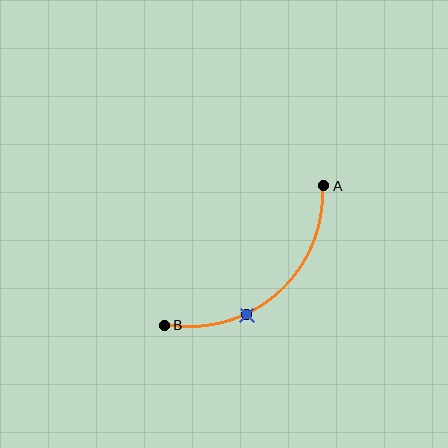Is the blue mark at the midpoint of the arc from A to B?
No. The blue mark lies on the arc but is closer to endpoint B. The arc midpoint would be at the point on the curve equidistant along the arc from both A and B.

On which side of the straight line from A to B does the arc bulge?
The arc bulges below and to the right of the straight line connecting A and B.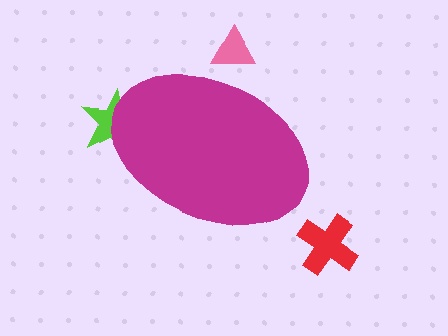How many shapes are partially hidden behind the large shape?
2 shapes are partially hidden.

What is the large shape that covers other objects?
A magenta ellipse.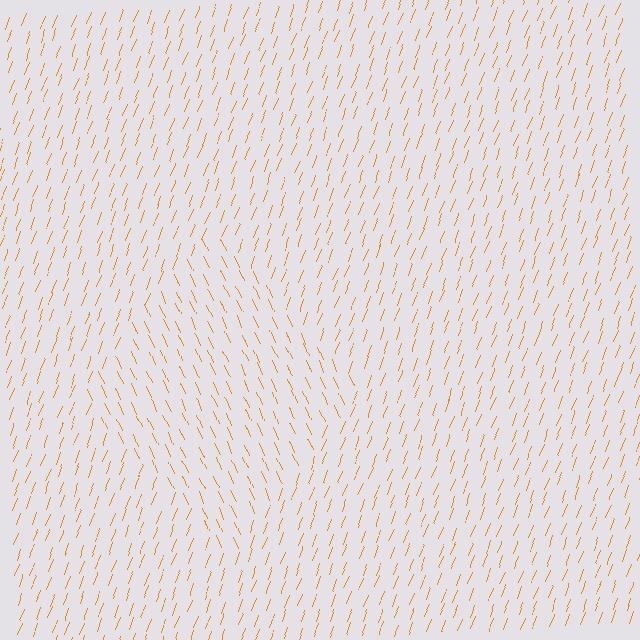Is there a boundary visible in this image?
Yes, there is a texture boundary formed by a change in line orientation.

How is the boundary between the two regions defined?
The boundary is defined purely by a change in line orientation (approximately 45 degrees difference). All lines are the same color and thickness.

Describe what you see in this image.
The image is filled with small orange line segments. A diamond region in the image has lines oriented differently from the surrounding lines, creating a visible texture boundary.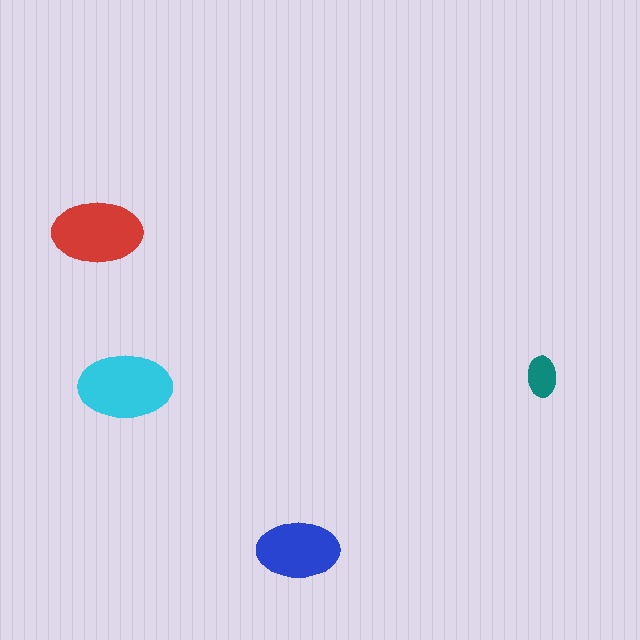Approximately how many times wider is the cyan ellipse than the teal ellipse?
About 2.5 times wider.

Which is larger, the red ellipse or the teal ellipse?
The red one.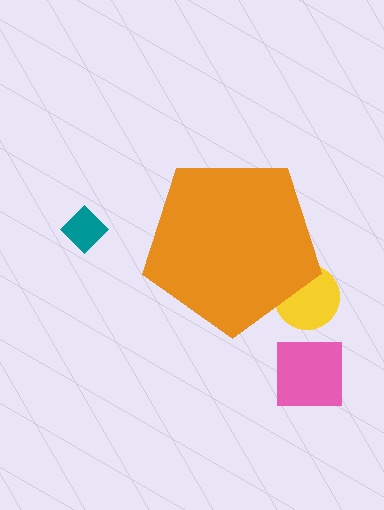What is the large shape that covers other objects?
An orange pentagon.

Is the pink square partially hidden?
No, the pink square is fully visible.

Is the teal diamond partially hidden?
No, the teal diamond is fully visible.